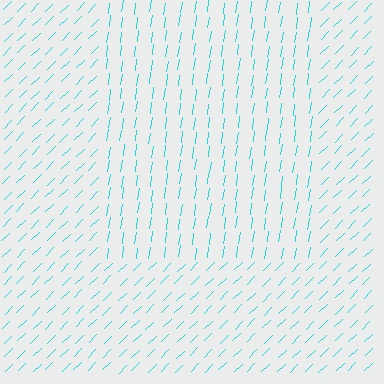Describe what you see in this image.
The image is filled with small cyan line segments. A rectangle region in the image has lines oriented differently from the surrounding lines, creating a visible texture boundary.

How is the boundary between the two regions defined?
The boundary is defined purely by a change in line orientation (approximately 37 degrees difference). All lines are the same color and thickness.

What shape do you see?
I see a rectangle.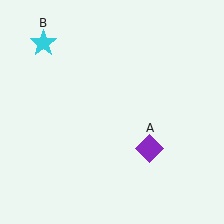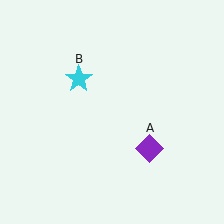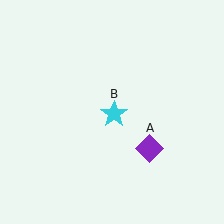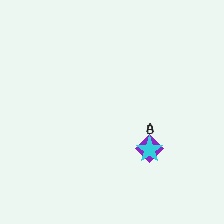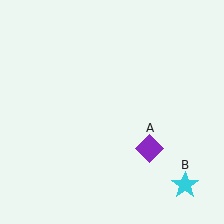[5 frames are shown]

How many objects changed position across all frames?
1 object changed position: cyan star (object B).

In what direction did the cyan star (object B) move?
The cyan star (object B) moved down and to the right.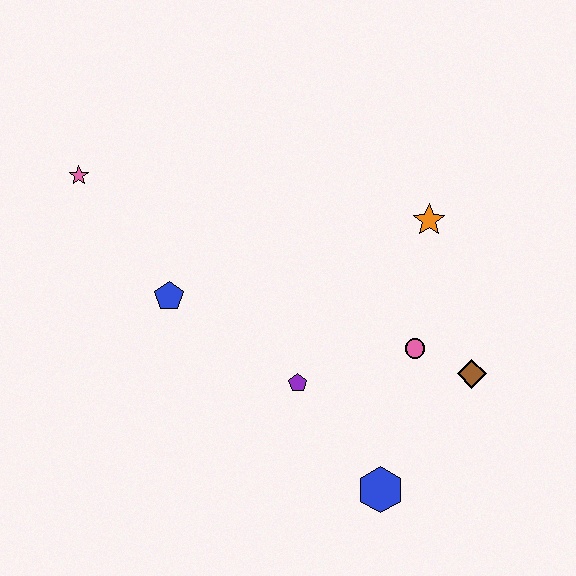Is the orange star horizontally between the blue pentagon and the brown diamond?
Yes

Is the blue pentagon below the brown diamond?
No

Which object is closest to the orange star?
The pink circle is closest to the orange star.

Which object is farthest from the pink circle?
The pink star is farthest from the pink circle.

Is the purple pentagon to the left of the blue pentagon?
No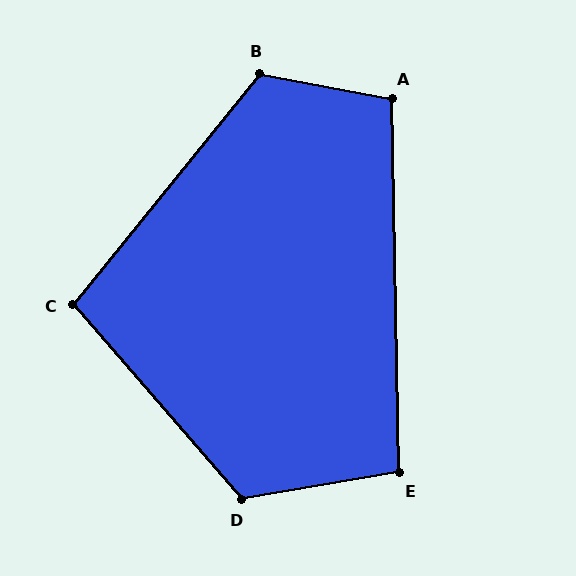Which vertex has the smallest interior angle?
E, at approximately 98 degrees.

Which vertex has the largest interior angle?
D, at approximately 122 degrees.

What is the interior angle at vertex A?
Approximately 102 degrees (obtuse).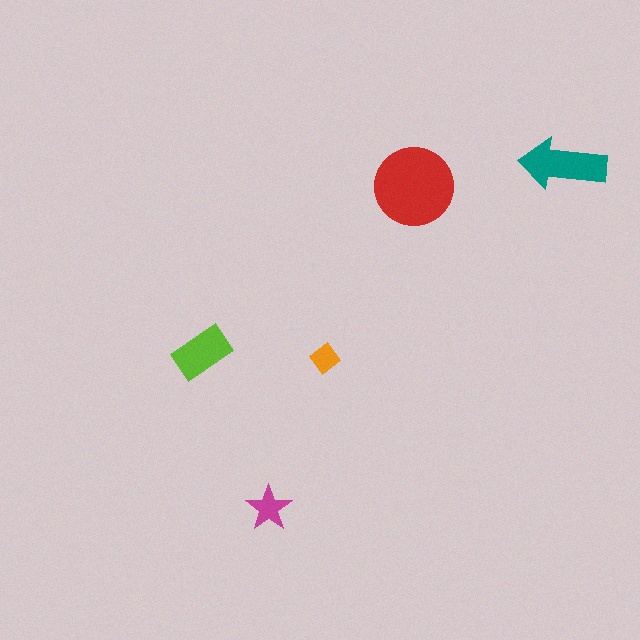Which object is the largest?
The red circle.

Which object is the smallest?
The orange diamond.